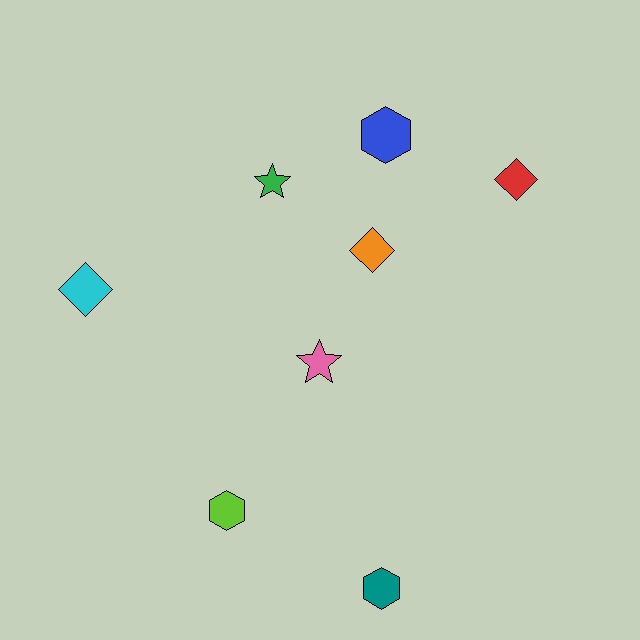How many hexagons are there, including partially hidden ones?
There are 3 hexagons.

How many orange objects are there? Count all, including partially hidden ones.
There is 1 orange object.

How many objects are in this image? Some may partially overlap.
There are 8 objects.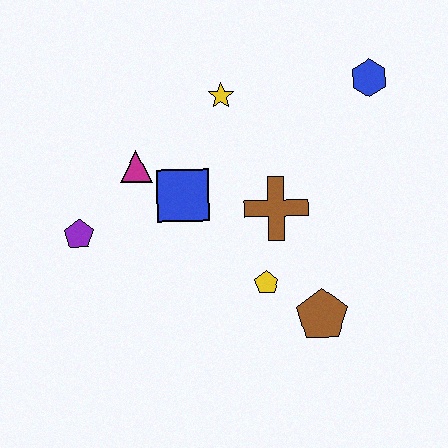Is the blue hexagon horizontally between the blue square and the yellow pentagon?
No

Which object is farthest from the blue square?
The blue hexagon is farthest from the blue square.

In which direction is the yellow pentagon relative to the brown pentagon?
The yellow pentagon is to the left of the brown pentagon.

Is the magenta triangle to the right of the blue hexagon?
No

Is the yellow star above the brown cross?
Yes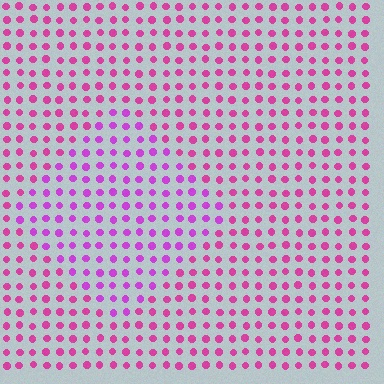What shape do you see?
I see a diamond.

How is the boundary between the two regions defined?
The boundary is defined purely by a slight shift in hue (about 27 degrees). Spacing, size, and orientation are identical on both sides.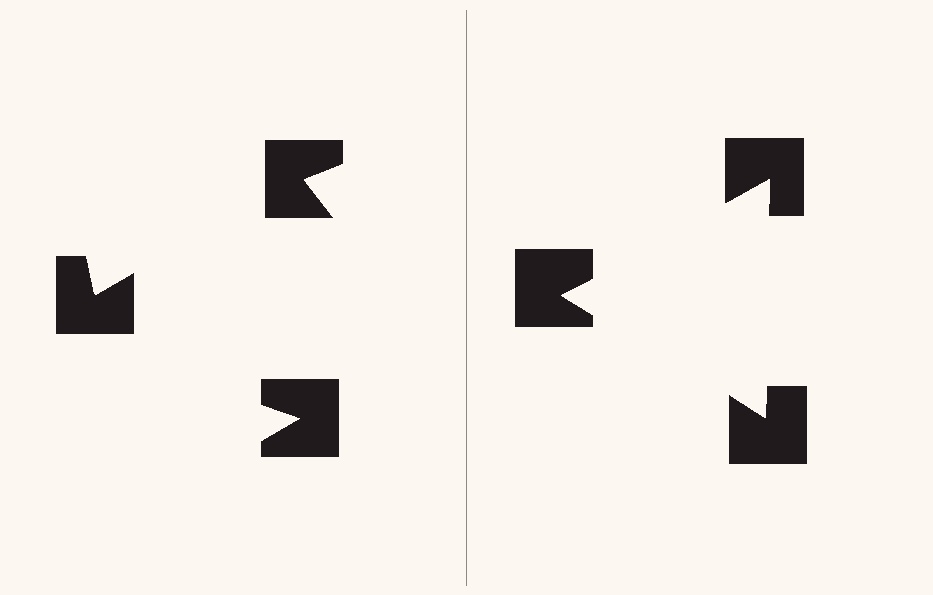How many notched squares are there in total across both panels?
6 — 3 on each side.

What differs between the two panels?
The notched squares are positioned identically on both sides; only the wedge orientations differ. On the right they align to a triangle; on the left they are misaligned.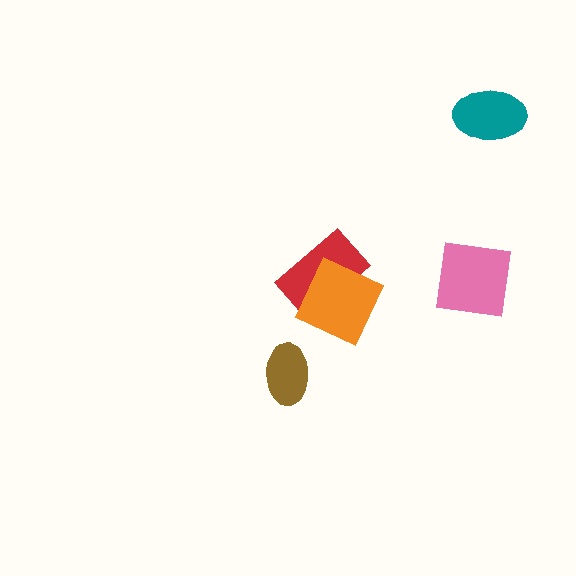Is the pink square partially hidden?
No, no other shape covers it.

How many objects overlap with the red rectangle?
1 object overlaps with the red rectangle.